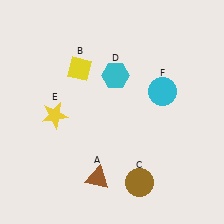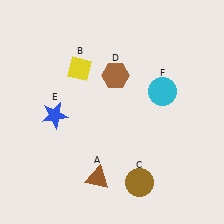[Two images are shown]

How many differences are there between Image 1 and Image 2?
There are 2 differences between the two images.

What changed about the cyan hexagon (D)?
In Image 1, D is cyan. In Image 2, it changed to brown.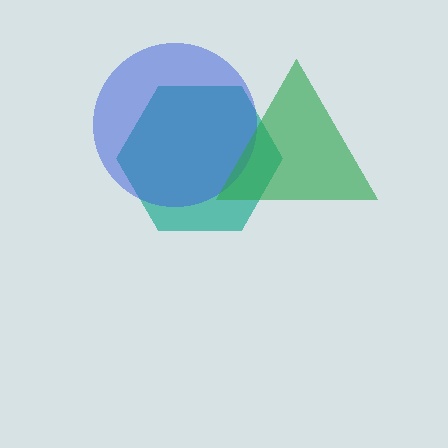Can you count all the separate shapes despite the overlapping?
Yes, there are 3 separate shapes.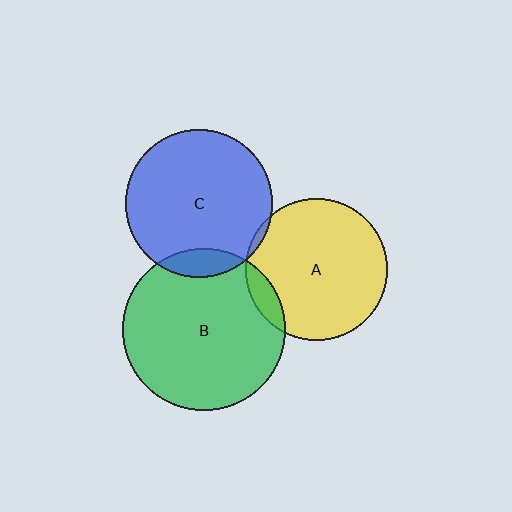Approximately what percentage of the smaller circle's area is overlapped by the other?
Approximately 5%.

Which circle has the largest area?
Circle B (green).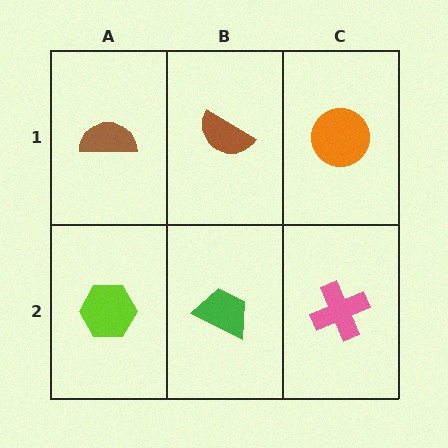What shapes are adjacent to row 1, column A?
A lime hexagon (row 2, column A), a brown semicircle (row 1, column B).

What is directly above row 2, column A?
A brown semicircle.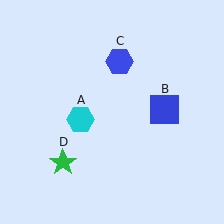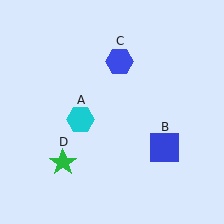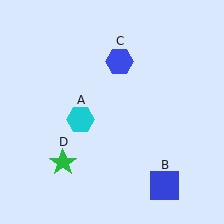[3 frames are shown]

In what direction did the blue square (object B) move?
The blue square (object B) moved down.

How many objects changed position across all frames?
1 object changed position: blue square (object B).